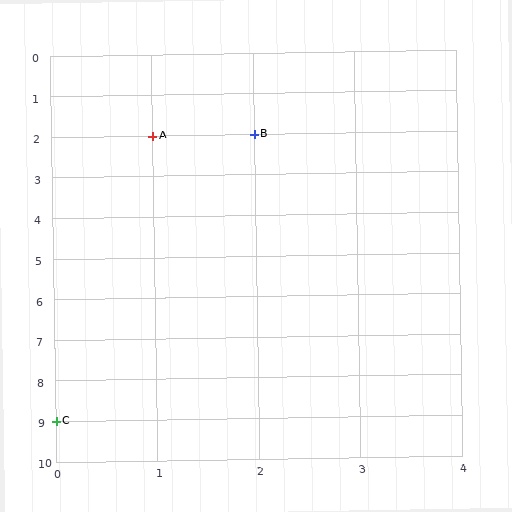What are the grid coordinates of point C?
Point C is at grid coordinates (0, 9).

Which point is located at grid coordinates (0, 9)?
Point C is at (0, 9).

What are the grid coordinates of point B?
Point B is at grid coordinates (2, 2).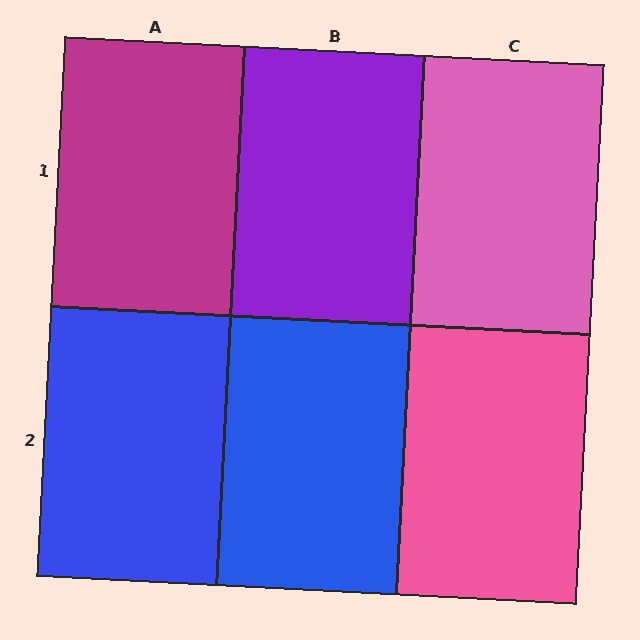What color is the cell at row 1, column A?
Magenta.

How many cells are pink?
2 cells are pink.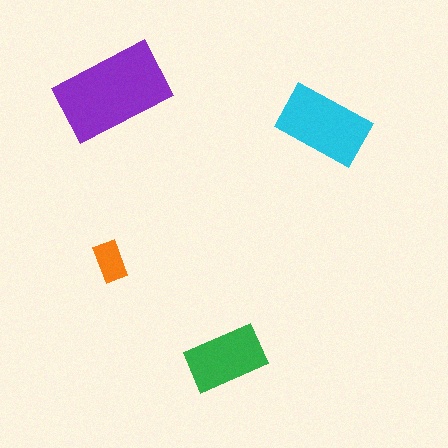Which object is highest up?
The purple rectangle is topmost.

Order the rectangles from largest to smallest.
the purple one, the cyan one, the green one, the orange one.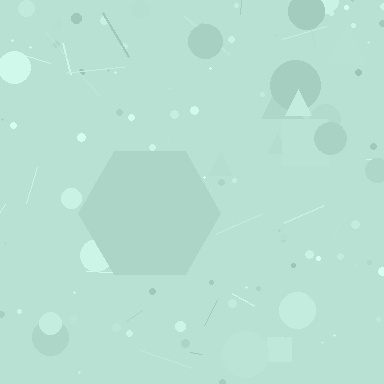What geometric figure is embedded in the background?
A hexagon is embedded in the background.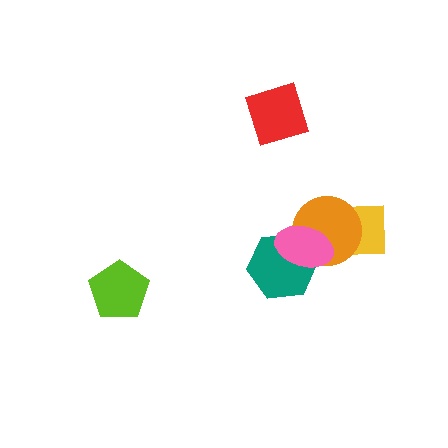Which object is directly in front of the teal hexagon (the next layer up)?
The orange circle is directly in front of the teal hexagon.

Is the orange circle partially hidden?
Yes, it is partially covered by another shape.